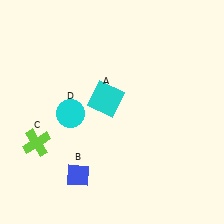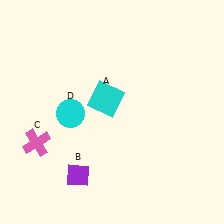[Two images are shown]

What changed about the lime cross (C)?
In Image 1, C is lime. In Image 2, it changed to pink.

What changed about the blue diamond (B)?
In Image 1, B is blue. In Image 2, it changed to purple.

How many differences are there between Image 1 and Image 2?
There are 2 differences between the two images.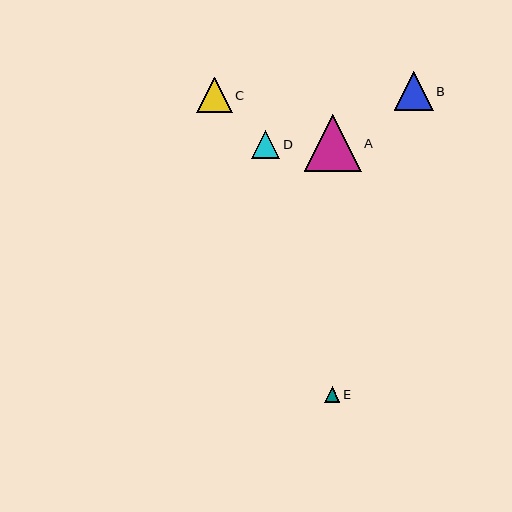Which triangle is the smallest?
Triangle E is the smallest with a size of approximately 16 pixels.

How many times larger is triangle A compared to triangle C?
Triangle A is approximately 1.6 times the size of triangle C.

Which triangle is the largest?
Triangle A is the largest with a size of approximately 57 pixels.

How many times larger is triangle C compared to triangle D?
Triangle C is approximately 1.2 times the size of triangle D.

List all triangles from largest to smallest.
From largest to smallest: A, B, C, D, E.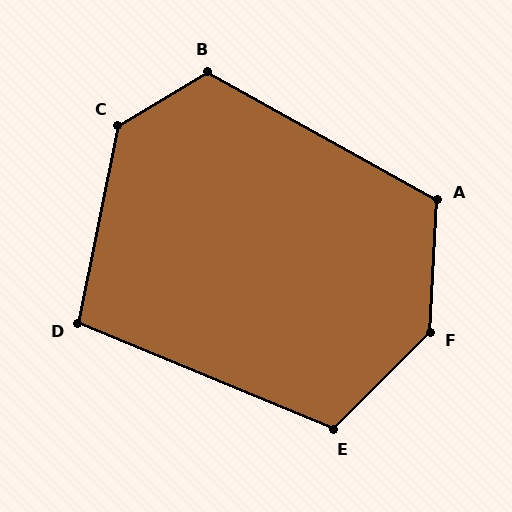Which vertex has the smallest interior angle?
D, at approximately 101 degrees.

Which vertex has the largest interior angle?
F, at approximately 138 degrees.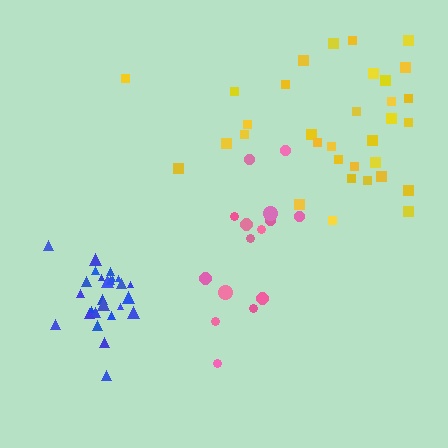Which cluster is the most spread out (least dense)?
Pink.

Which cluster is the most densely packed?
Blue.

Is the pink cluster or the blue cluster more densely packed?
Blue.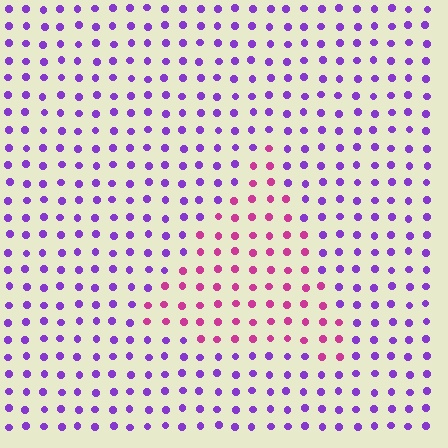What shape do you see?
I see a triangle.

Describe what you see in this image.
The image is filled with small purple elements in a uniform arrangement. A triangle-shaped region is visible where the elements are tinted to a slightly different hue, forming a subtle color boundary.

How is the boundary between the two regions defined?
The boundary is defined purely by a slight shift in hue (about 50 degrees). Spacing, size, and orientation are identical on both sides.